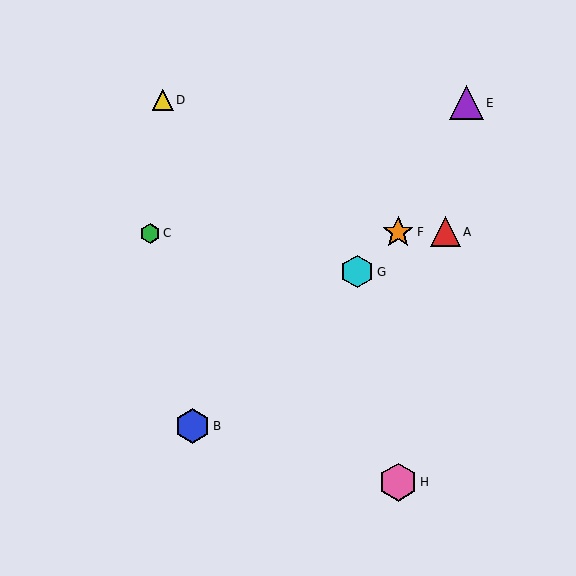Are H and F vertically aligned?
Yes, both are at x≈398.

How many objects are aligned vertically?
2 objects (F, H) are aligned vertically.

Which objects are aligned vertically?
Objects F, H are aligned vertically.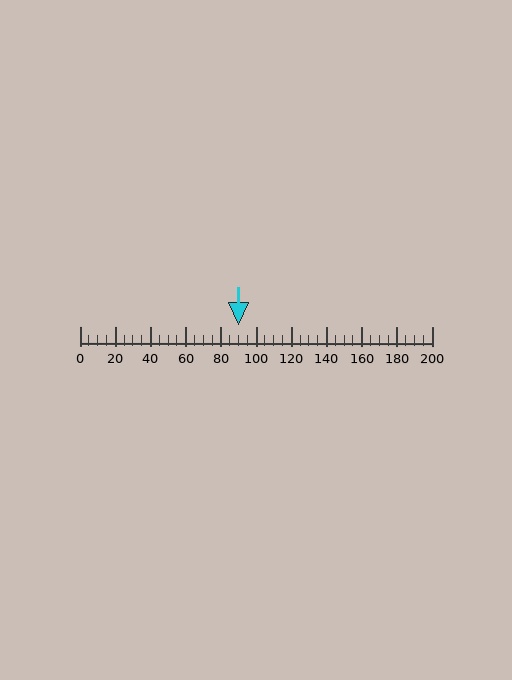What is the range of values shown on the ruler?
The ruler shows values from 0 to 200.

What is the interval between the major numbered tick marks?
The major tick marks are spaced 20 units apart.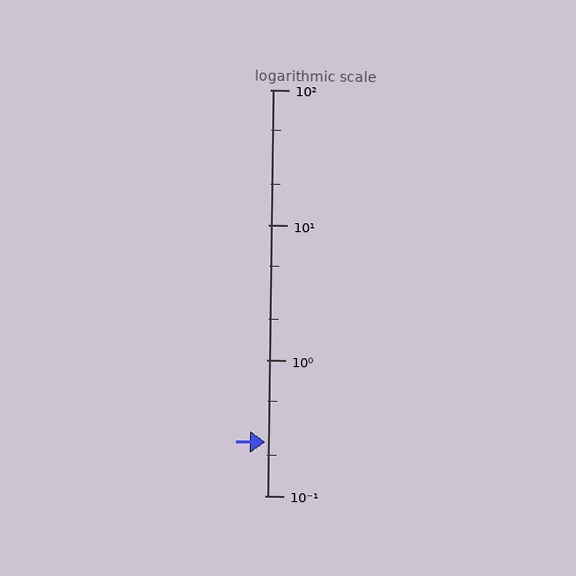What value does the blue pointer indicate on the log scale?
The pointer indicates approximately 0.25.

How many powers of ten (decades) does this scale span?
The scale spans 3 decades, from 0.1 to 100.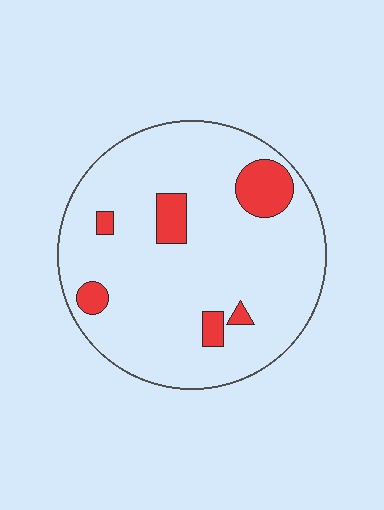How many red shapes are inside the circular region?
6.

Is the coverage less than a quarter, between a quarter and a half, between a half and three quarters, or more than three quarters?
Less than a quarter.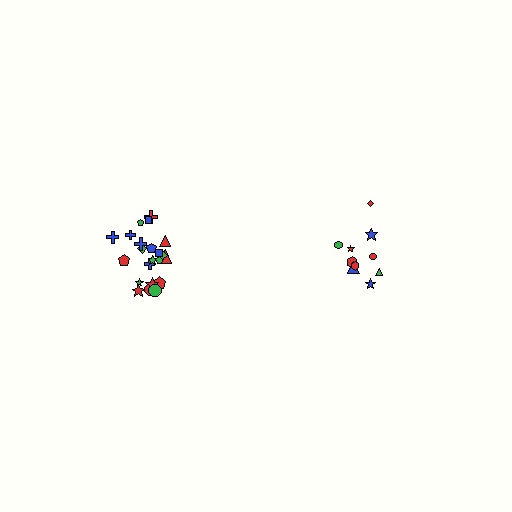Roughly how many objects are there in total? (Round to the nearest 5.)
Roughly 30 objects in total.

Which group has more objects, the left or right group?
The left group.